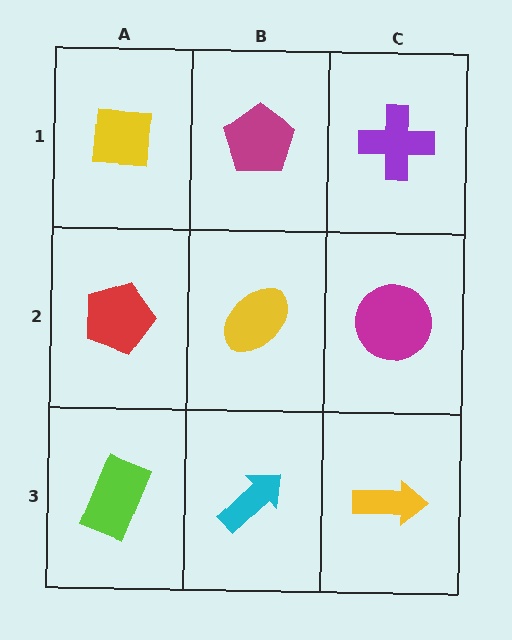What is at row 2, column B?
A yellow ellipse.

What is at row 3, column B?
A cyan arrow.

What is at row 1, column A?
A yellow square.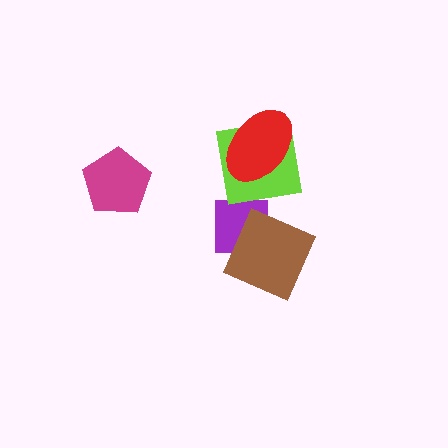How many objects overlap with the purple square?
1 object overlaps with the purple square.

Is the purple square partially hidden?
Yes, it is partially covered by another shape.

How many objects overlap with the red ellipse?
1 object overlaps with the red ellipse.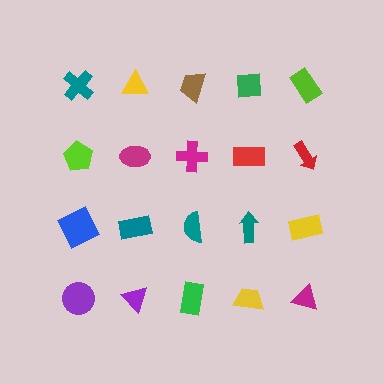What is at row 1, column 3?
A brown trapezoid.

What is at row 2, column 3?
A magenta cross.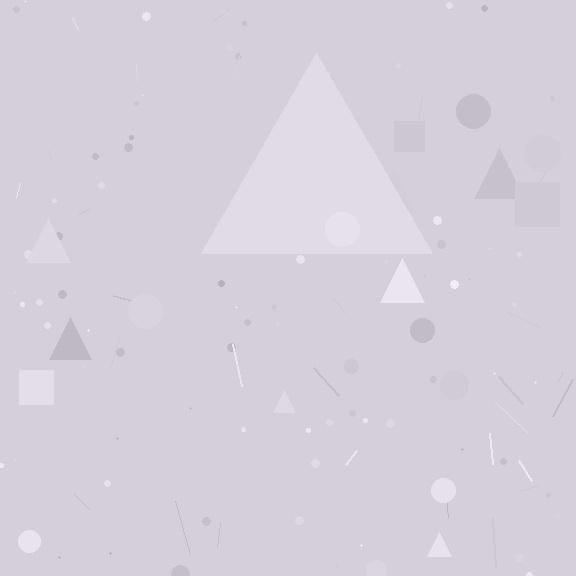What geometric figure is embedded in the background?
A triangle is embedded in the background.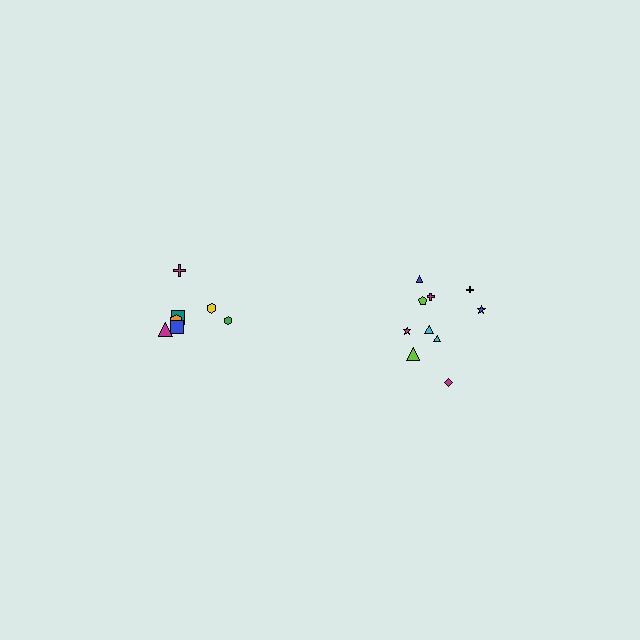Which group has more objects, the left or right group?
The right group.